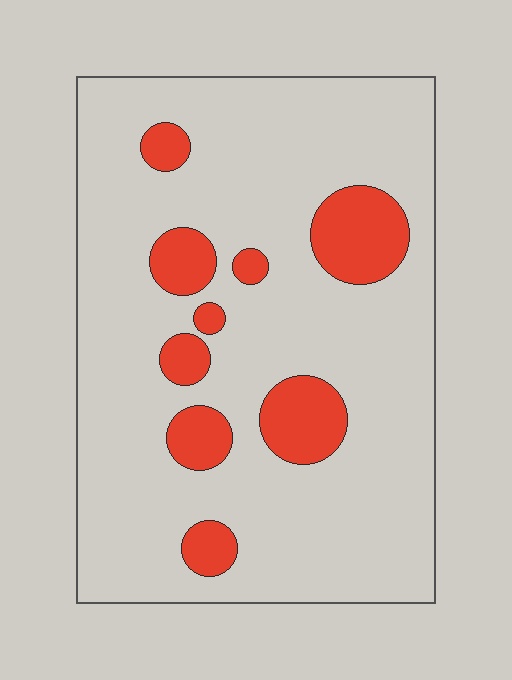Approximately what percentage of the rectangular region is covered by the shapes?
Approximately 15%.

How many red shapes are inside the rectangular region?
9.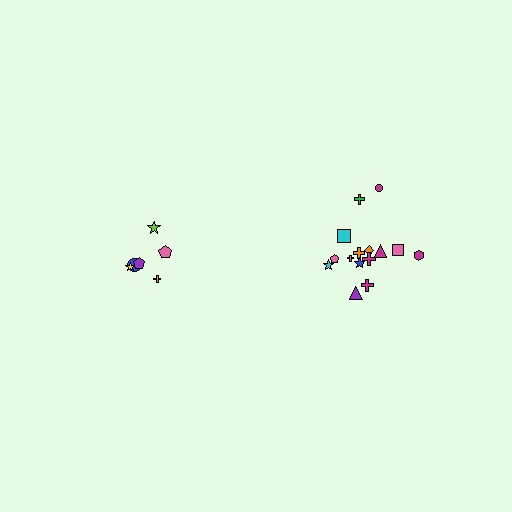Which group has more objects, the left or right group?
The right group.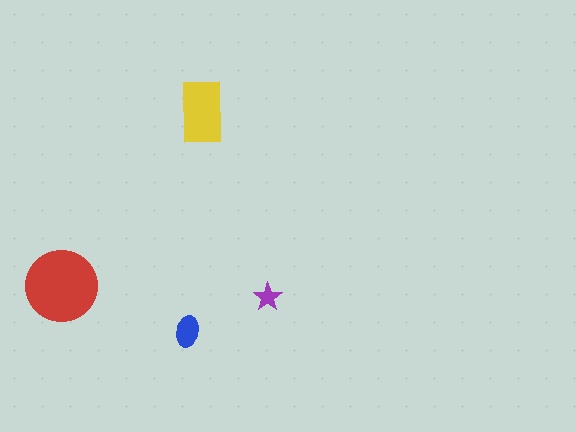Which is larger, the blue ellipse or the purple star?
The blue ellipse.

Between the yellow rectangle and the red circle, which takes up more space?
The red circle.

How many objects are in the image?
There are 4 objects in the image.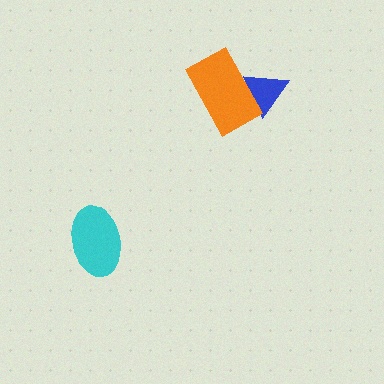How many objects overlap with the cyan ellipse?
0 objects overlap with the cyan ellipse.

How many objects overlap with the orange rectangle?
1 object overlaps with the orange rectangle.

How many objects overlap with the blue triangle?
1 object overlaps with the blue triangle.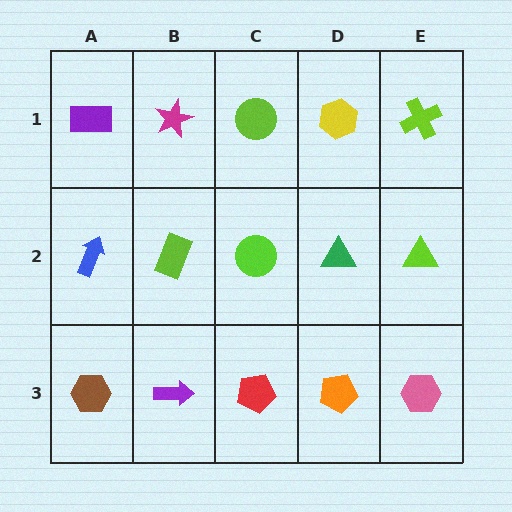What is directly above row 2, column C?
A lime circle.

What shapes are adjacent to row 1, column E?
A lime triangle (row 2, column E), a yellow hexagon (row 1, column D).